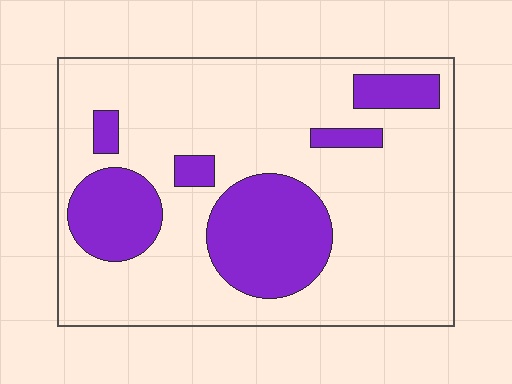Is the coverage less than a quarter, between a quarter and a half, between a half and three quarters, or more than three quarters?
Less than a quarter.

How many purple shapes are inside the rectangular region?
6.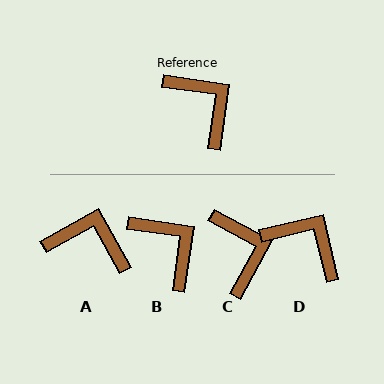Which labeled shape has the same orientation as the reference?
B.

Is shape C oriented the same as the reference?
No, it is off by about 20 degrees.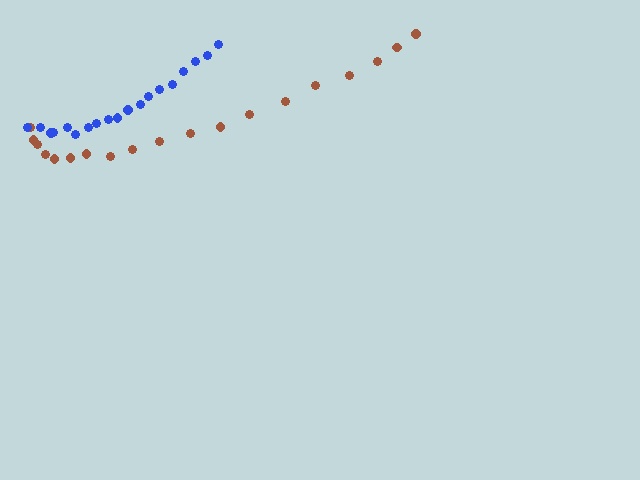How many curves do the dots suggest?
There are 2 distinct paths.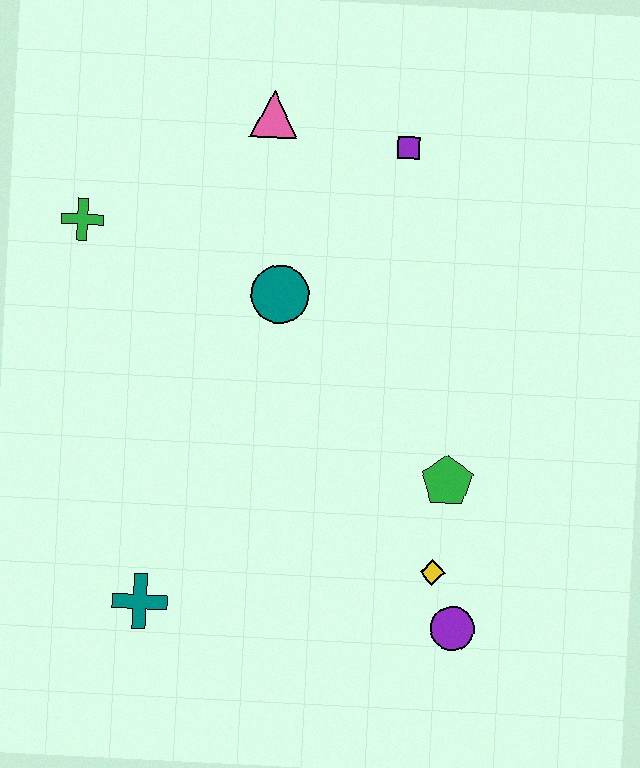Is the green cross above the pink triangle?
No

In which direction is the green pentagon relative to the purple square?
The green pentagon is below the purple square.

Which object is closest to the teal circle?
The pink triangle is closest to the teal circle.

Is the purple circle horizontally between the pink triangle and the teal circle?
No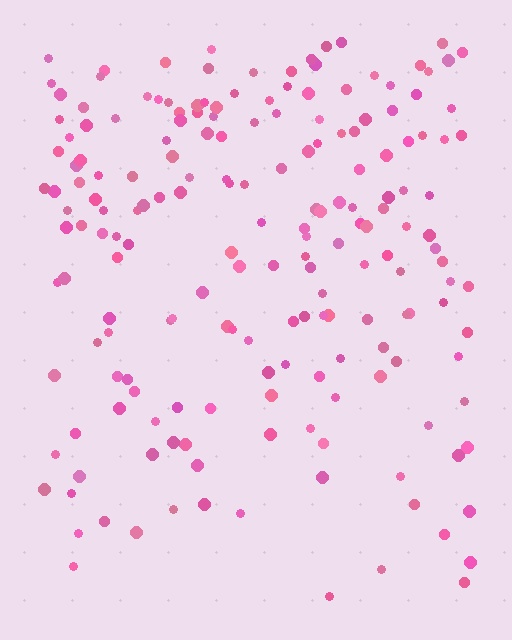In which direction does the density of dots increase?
From bottom to top, with the top side densest.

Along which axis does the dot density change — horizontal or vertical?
Vertical.